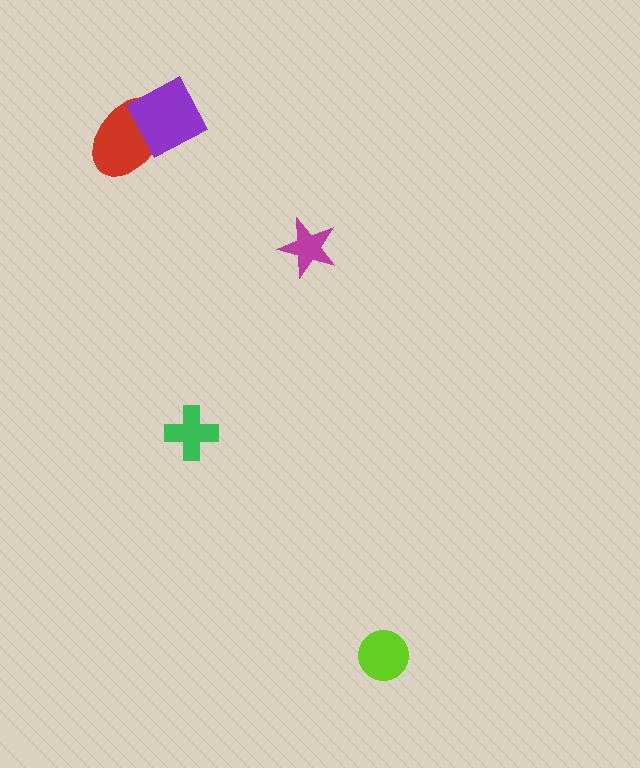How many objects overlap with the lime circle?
0 objects overlap with the lime circle.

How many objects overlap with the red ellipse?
1 object overlaps with the red ellipse.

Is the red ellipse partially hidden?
Yes, it is partially covered by another shape.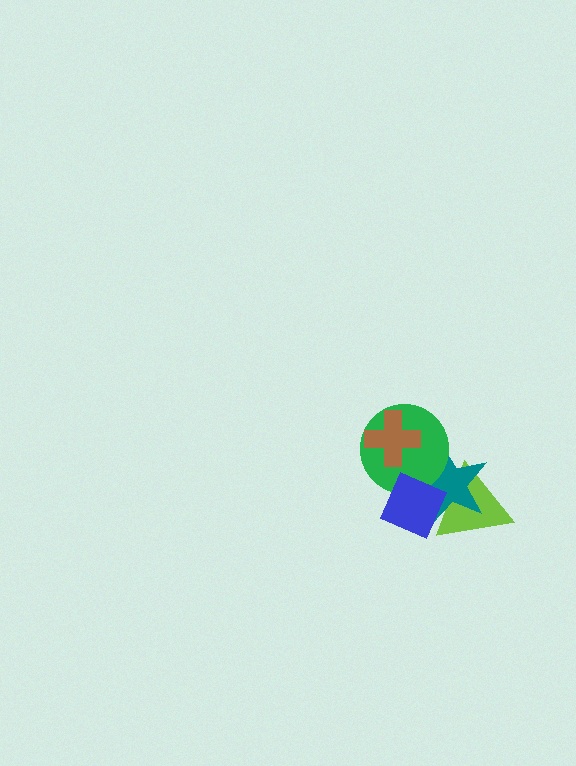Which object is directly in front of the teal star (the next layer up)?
The green circle is directly in front of the teal star.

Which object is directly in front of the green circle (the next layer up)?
The brown cross is directly in front of the green circle.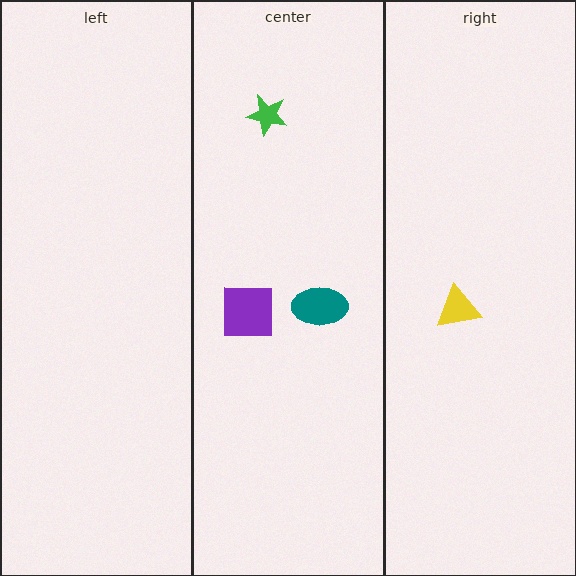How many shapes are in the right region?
1.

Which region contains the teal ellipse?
The center region.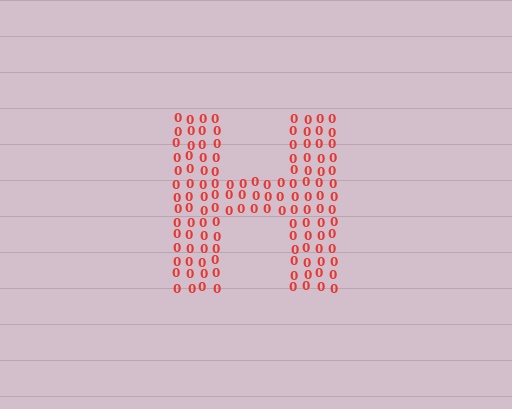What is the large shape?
The large shape is the letter H.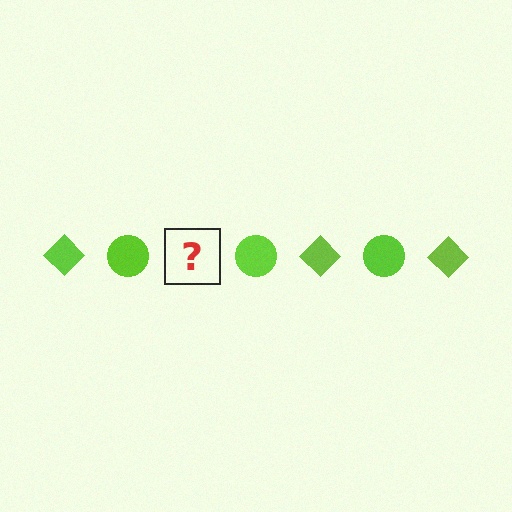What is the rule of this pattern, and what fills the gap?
The rule is that the pattern cycles through diamond, circle shapes in lime. The gap should be filled with a lime diamond.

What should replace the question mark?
The question mark should be replaced with a lime diamond.